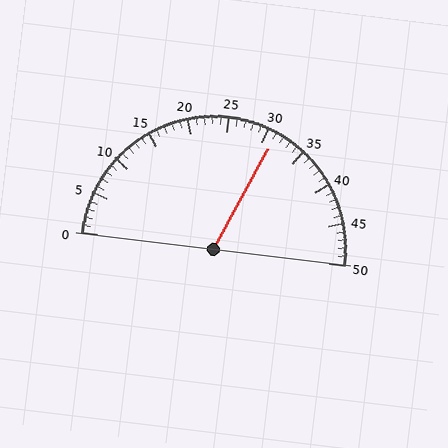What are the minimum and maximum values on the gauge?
The gauge ranges from 0 to 50.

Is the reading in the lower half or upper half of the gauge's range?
The reading is in the upper half of the range (0 to 50).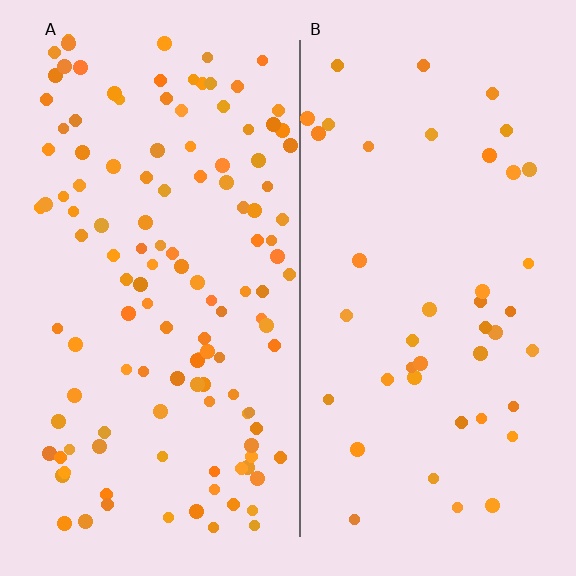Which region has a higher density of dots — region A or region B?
A (the left).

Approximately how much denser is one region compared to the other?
Approximately 2.8× — region A over region B.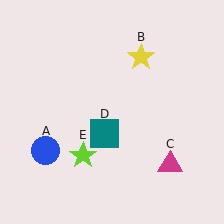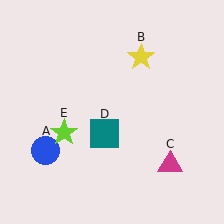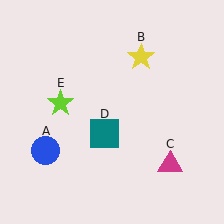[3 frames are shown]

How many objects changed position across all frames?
1 object changed position: lime star (object E).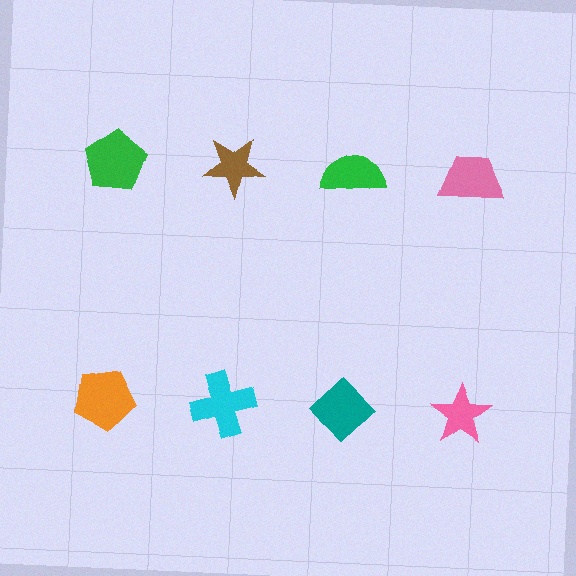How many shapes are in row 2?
4 shapes.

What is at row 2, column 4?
A pink star.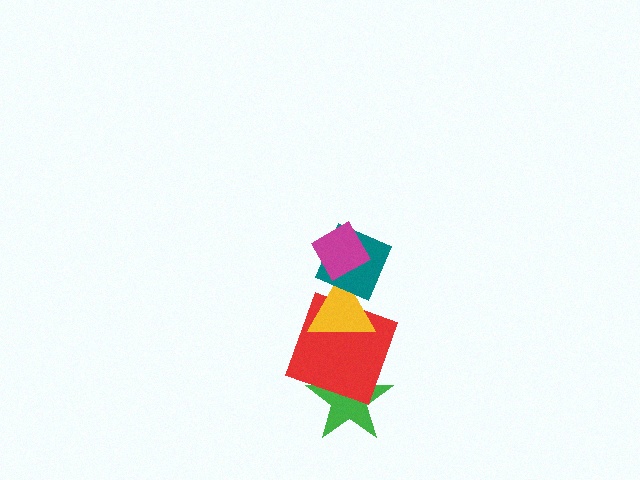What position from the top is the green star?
The green star is 5th from the top.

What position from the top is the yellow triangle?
The yellow triangle is 3rd from the top.